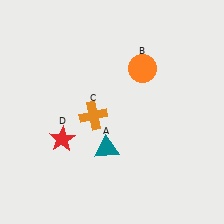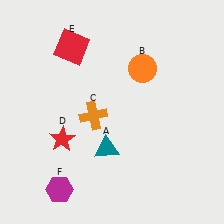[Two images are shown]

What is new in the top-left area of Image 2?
A red square (E) was added in the top-left area of Image 2.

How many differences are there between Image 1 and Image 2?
There are 2 differences between the two images.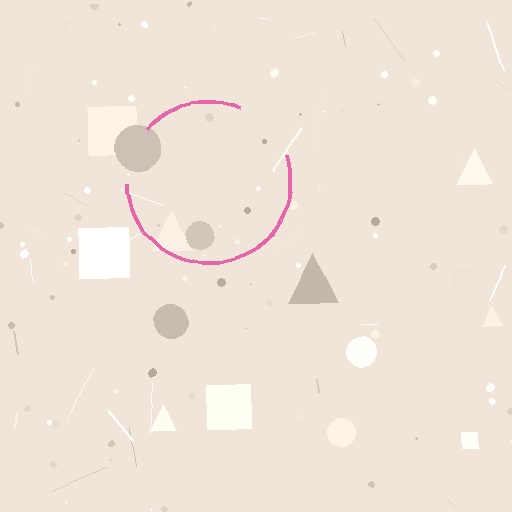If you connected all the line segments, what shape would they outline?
They would outline a circle.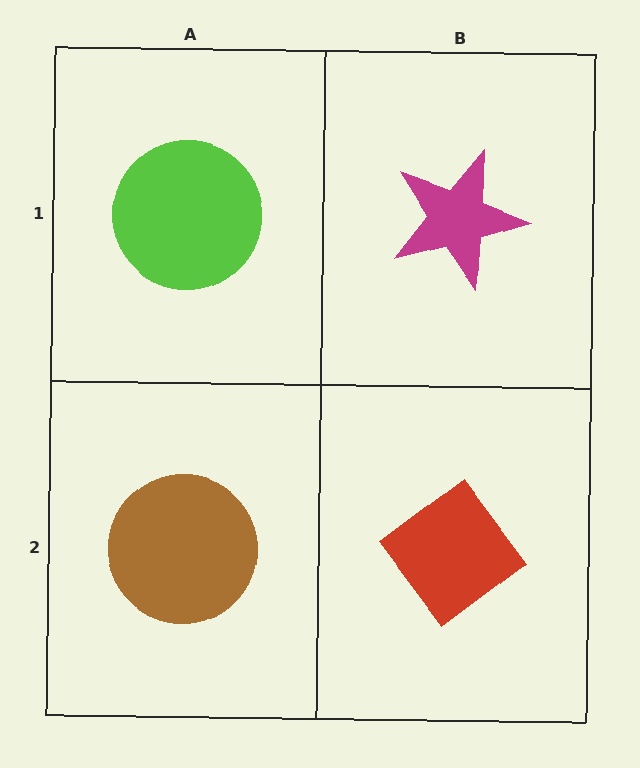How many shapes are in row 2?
2 shapes.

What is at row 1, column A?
A lime circle.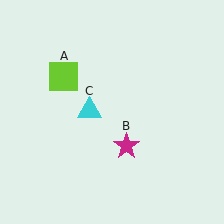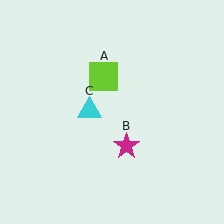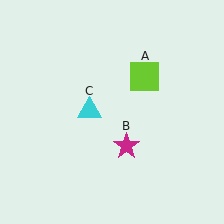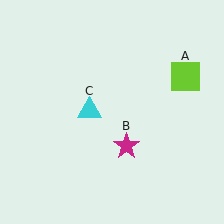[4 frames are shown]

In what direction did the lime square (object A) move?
The lime square (object A) moved right.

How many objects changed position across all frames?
1 object changed position: lime square (object A).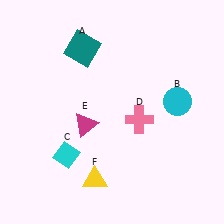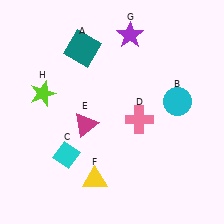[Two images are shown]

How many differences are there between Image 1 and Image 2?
There are 2 differences between the two images.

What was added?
A purple star (G), a lime star (H) were added in Image 2.